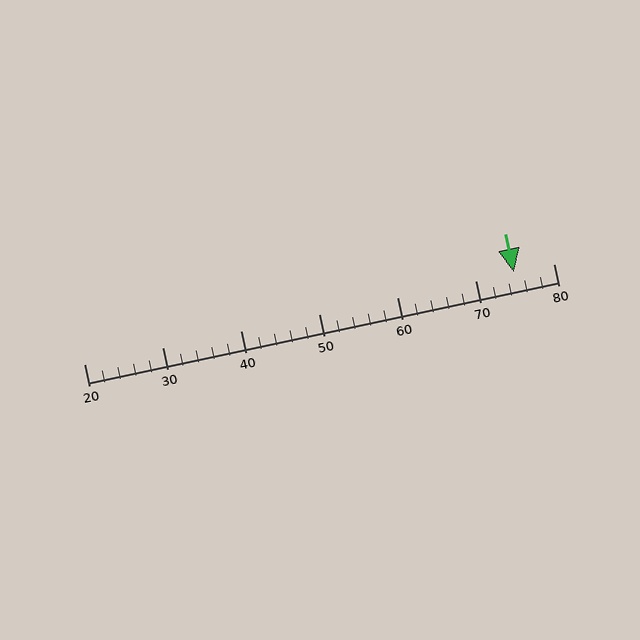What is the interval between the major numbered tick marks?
The major tick marks are spaced 10 units apart.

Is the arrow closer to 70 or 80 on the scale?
The arrow is closer to 70.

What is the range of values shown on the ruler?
The ruler shows values from 20 to 80.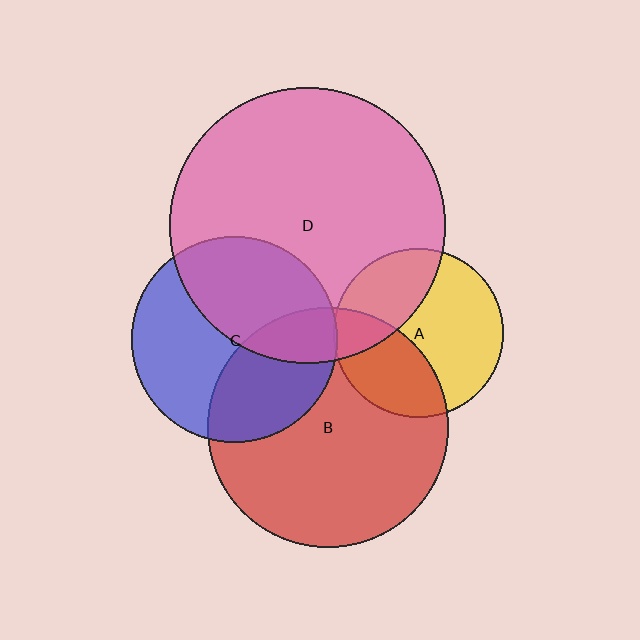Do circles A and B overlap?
Yes.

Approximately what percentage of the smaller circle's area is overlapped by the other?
Approximately 35%.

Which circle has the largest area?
Circle D (pink).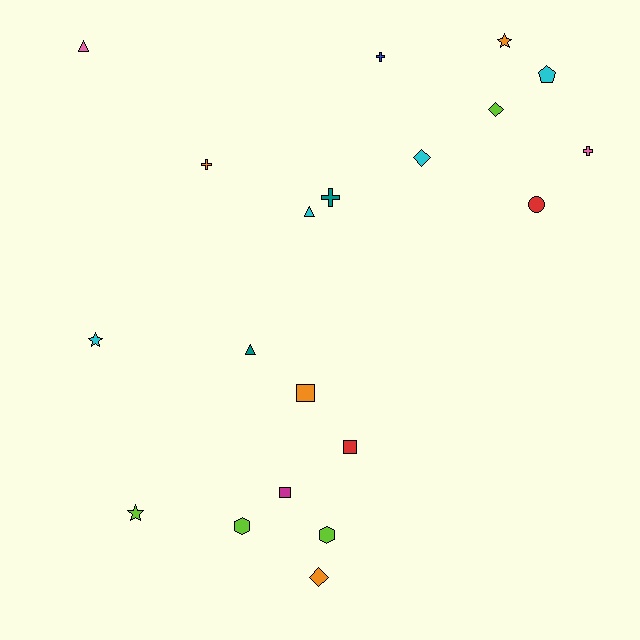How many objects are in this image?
There are 20 objects.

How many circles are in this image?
There is 1 circle.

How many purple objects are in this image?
There are no purple objects.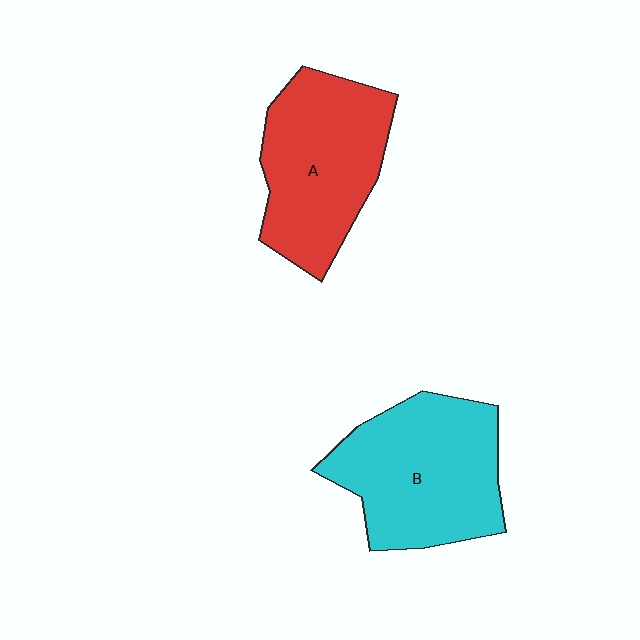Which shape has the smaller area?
Shape A (red).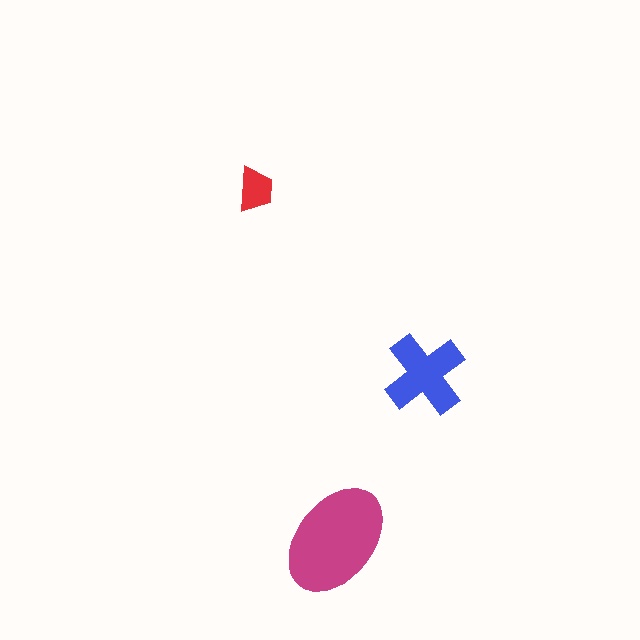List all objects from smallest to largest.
The red trapezoid, the blue cross, the magenta ellipse.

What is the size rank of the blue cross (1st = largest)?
2nd.